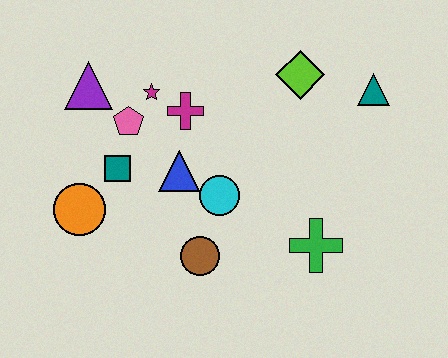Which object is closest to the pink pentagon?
The magenta star is closest to the pink pentagon.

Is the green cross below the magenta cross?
Yes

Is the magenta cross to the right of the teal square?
Yes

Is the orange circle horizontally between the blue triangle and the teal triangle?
No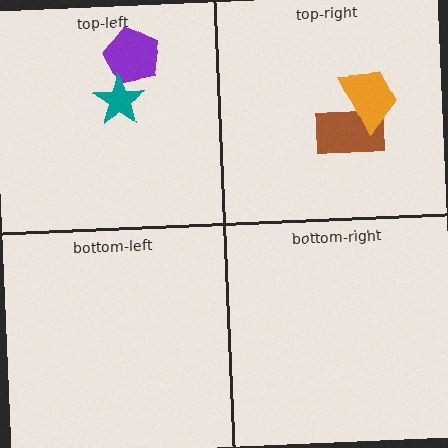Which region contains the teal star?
The top-left region.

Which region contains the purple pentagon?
The top-left region.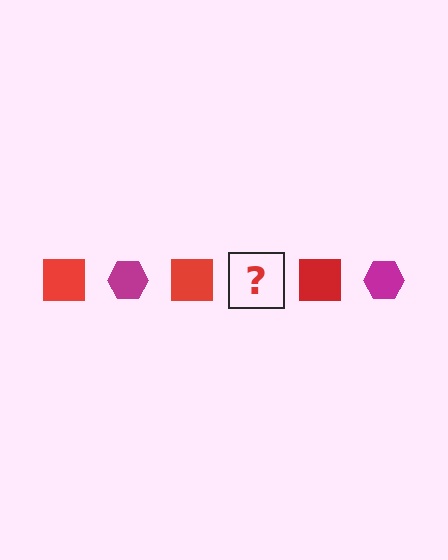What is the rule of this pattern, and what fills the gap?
The rule is that the pattern alternates between red square and magenta hexagon. The gap should be filled with a magenta hexagon.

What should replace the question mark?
The question mark should be replaced with a magenta hexagon.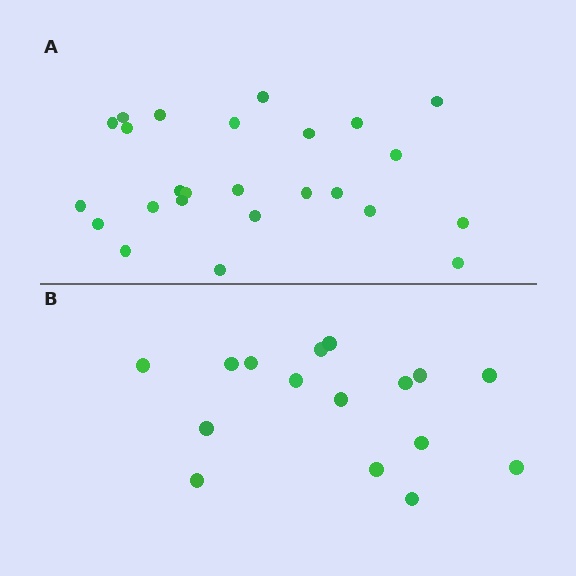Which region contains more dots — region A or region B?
Region A (the top region) has more dots.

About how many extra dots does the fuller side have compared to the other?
Region A has roughly 8 or so more dots than region B.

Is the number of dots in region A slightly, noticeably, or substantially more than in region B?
Region A has substantially more. The ratio is roughly 1.6 to 1.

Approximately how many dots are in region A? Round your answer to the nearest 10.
About 20 dots. (The exact count is 25, which rounds to 20.)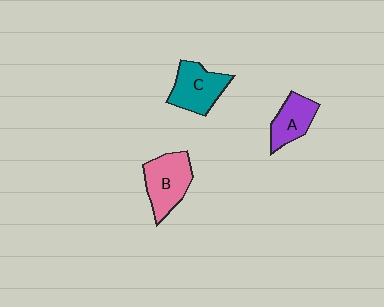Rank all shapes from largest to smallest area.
From largest to smallest: B (pink), C (teal), A (purple).